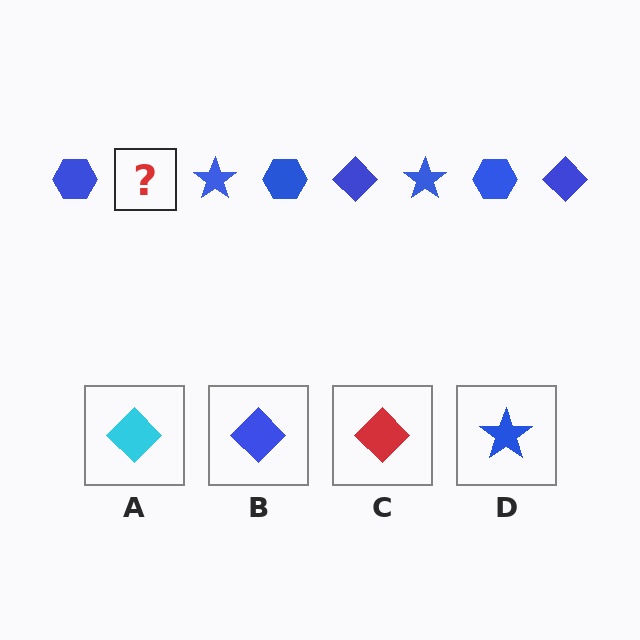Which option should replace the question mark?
Option B.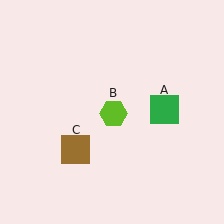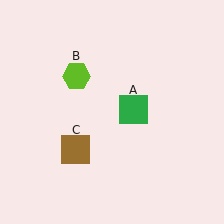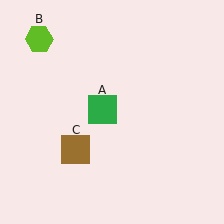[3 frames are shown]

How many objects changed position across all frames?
2 objects changed position: green square (object A), lime hexagon (object B).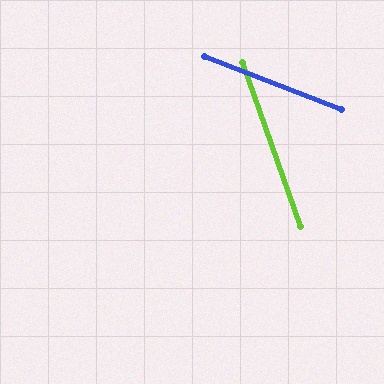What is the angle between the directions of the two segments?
Approximately 50 degrees.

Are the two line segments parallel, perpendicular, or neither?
Neither parallel nor perpendicular — they differ by about 50°.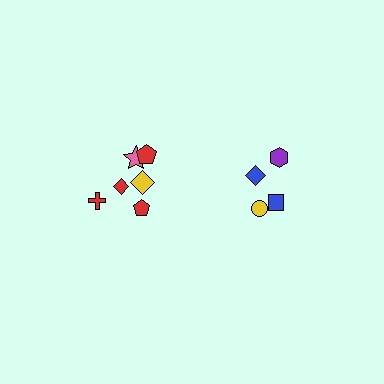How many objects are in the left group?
There are 6 objects.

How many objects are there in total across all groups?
There are 10 objects.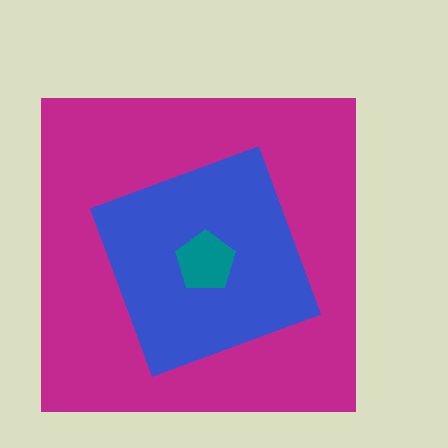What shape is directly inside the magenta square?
The blue diamond.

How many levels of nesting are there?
3.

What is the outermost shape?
The magenta square.